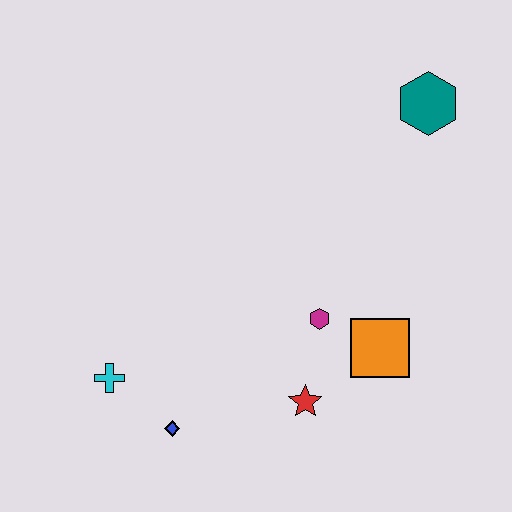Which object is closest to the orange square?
The magenta hexagon is closest to the orange square.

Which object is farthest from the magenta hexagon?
The teal hexagon is farthest from the magenta hexagon.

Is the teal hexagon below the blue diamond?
No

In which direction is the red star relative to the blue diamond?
The red star is to the right of the blue diamond.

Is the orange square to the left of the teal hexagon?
Yes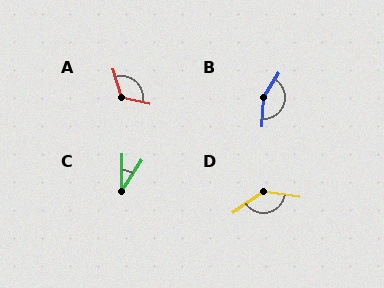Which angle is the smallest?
C, at approximately 32 degrees.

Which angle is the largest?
B, at approximately 151 degrees.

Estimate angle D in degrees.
Approximately 137 degrees.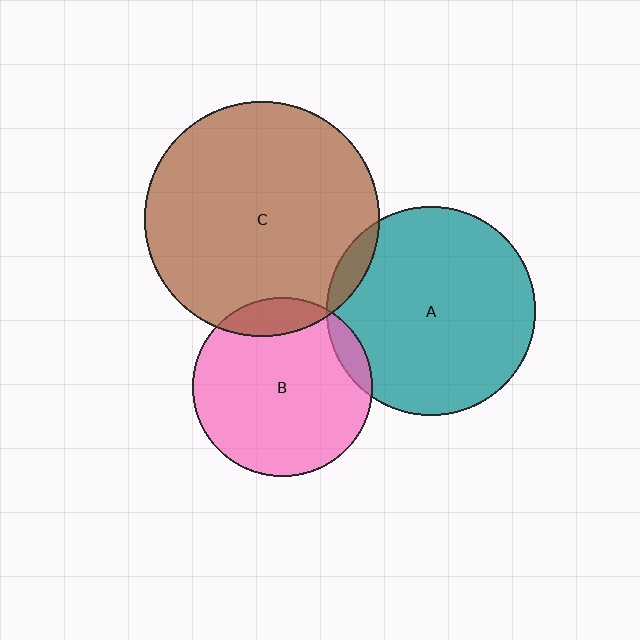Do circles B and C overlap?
Yes.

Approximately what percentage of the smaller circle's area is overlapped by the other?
Approximately 10%.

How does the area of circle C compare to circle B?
Approximately 1.7 times.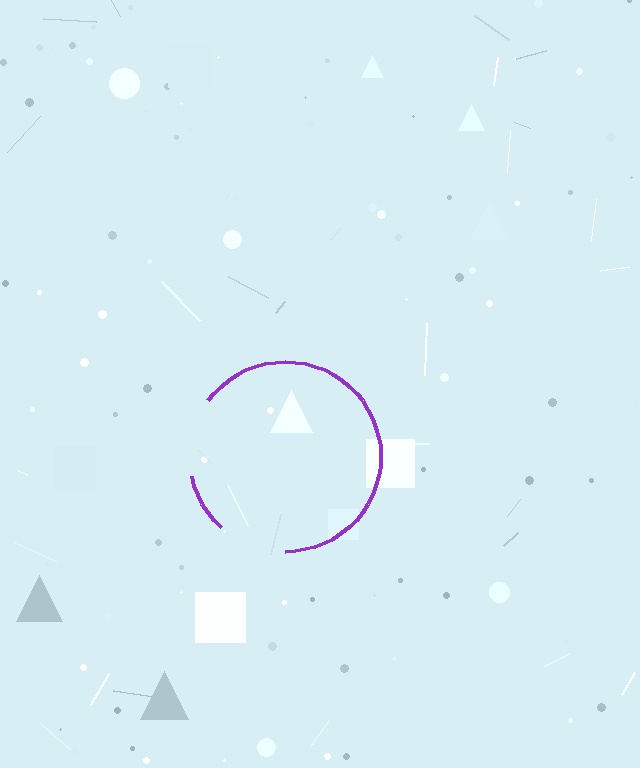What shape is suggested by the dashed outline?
The dashed outline suggests a circle.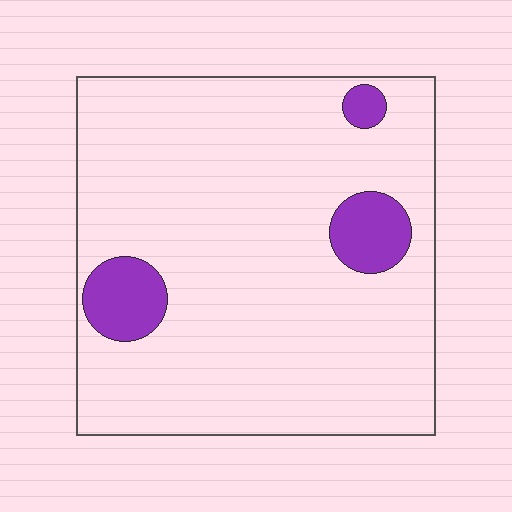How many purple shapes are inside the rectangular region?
3.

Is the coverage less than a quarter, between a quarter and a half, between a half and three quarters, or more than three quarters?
Less than a quarter.